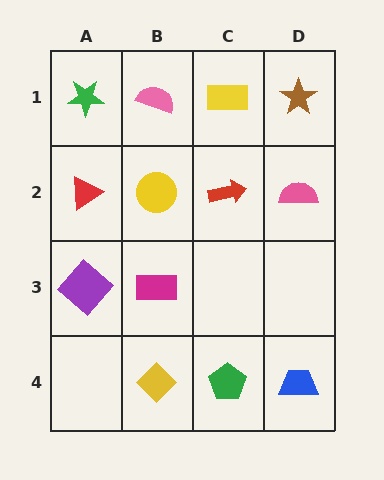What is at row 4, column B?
A yellow diamond.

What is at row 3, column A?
A purple diamond.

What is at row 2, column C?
A red arrow.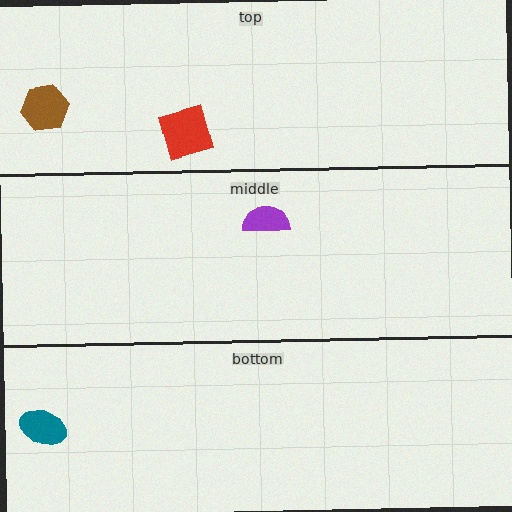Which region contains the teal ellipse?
The bottom region.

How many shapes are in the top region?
2.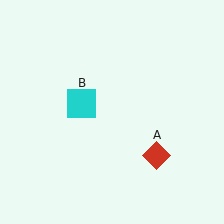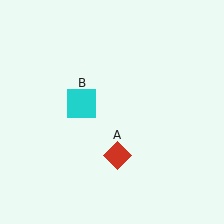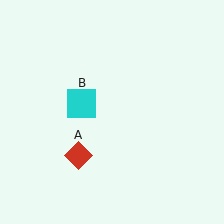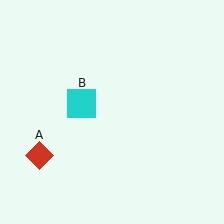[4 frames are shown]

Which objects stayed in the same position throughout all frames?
Cyan square (object B) remained stationary.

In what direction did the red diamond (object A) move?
The red diamond (object A) moved left.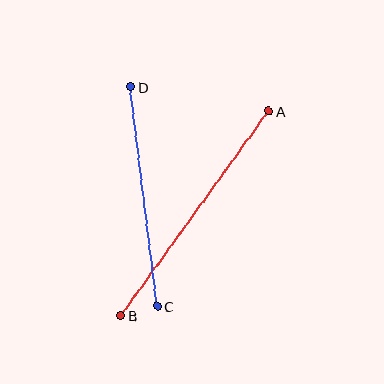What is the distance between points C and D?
The distance is approximately 221 pixels.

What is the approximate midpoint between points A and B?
The midpoint is at approximately (195, 213) pixels.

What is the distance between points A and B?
The distance is approximately 252 pixels.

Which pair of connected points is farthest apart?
Points A and B are farthest apart.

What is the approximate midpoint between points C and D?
The midpoint is at approximately (144, 196) pixels.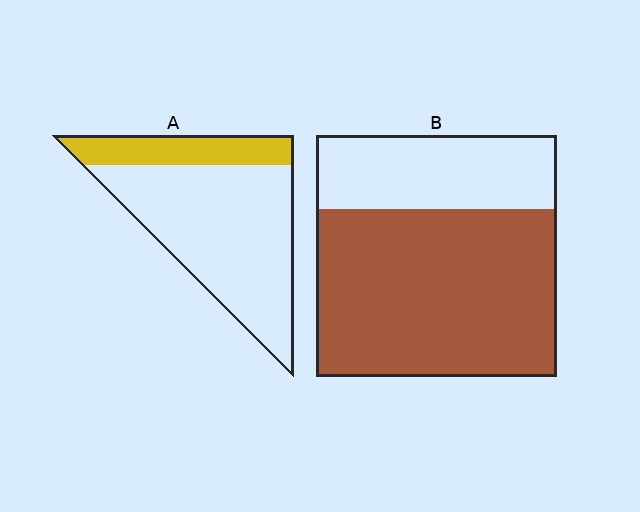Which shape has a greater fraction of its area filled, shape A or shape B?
Shape B.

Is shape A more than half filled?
No.